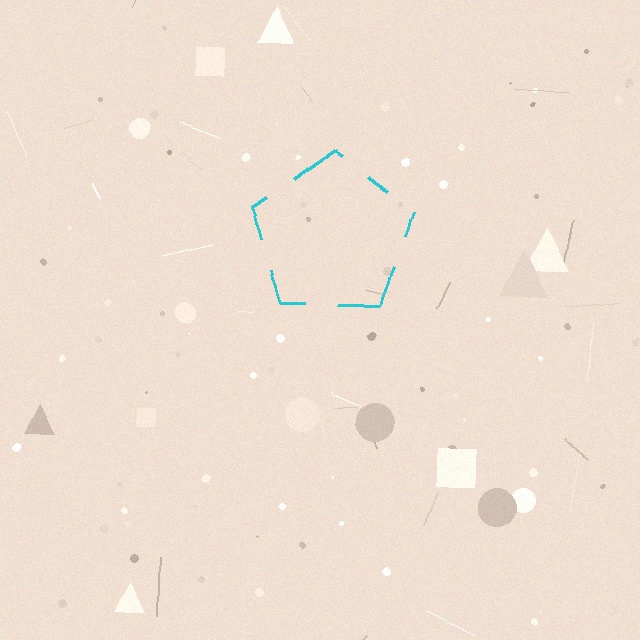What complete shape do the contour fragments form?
The contour fragments form a pentagon.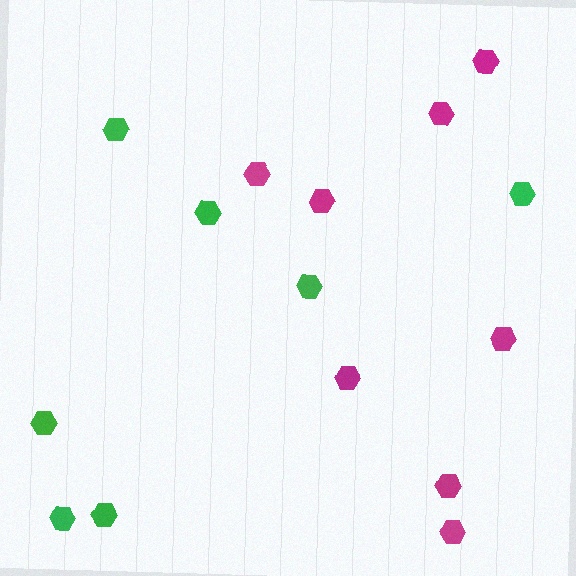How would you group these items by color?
There are 2 groups: one group of green hexagons (7) and one group of magenta hexagons (8).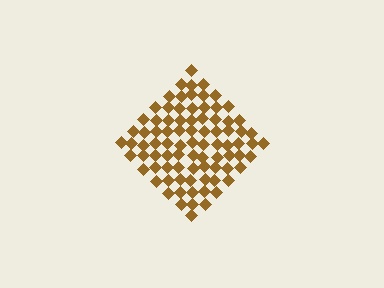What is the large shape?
The large shape is a diamond.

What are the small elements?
The small elements are diamonds.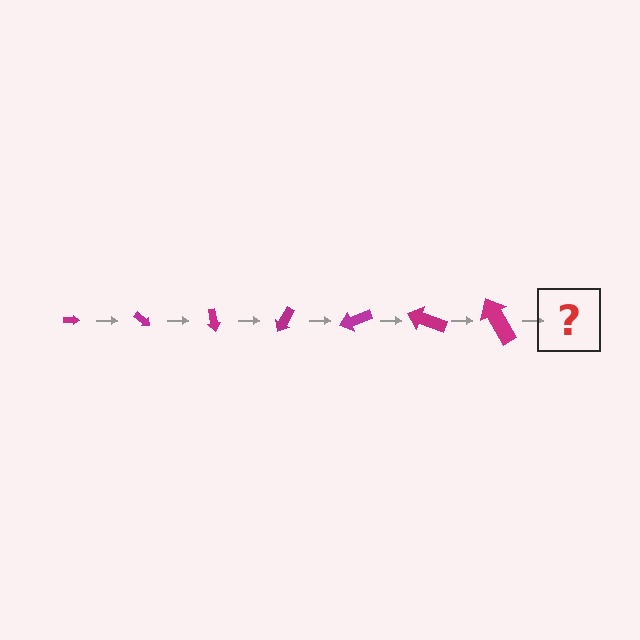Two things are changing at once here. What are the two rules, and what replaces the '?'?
The two rules are that the arrow grows larger each step and it rotates 40 degrees each step. The '?' should be an arrow, larger than the previous one and rotated 280 degrees from the start.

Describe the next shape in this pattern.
It should be an arrow, larger than the previous one and rotated 280 degrees from the start.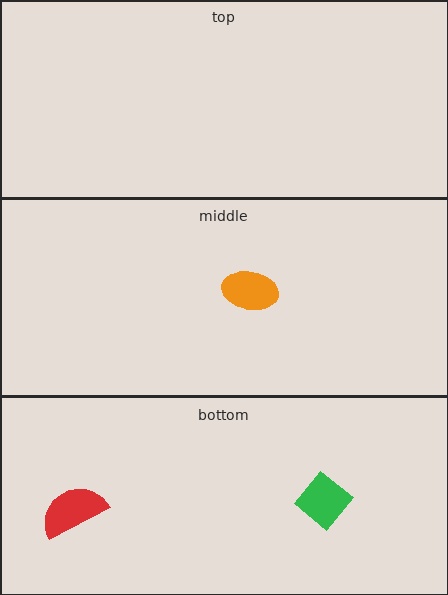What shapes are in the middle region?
The orange ellipse.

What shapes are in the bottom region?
The green diamond, the red semicircle.